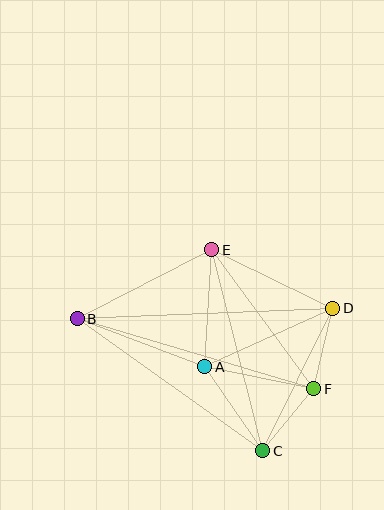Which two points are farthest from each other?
Points B and D are farthest from each other.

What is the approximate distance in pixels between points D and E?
The distance between D and E is approximately 135 pixels.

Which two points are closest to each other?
Points C and F are closest to each other.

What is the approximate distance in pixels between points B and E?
The distance between B and E is approximately 151 pixels.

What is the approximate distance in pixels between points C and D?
The distance between C and D is approximately 159 pixels.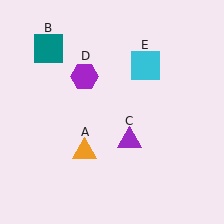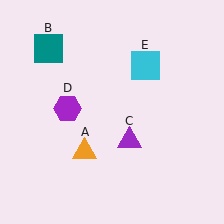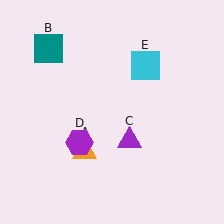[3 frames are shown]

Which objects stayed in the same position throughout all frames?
Orange triangle (object A) and teal square (object B) and purple triangle (object C) and cyan square (object E) remained stationary.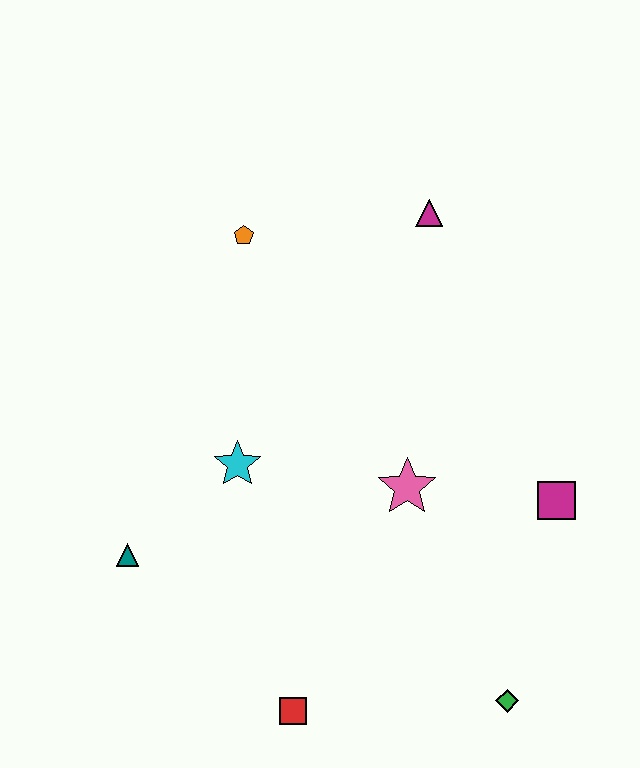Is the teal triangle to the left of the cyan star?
Yes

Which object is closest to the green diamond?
The magenta square is closest to the green diamond.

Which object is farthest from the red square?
The magenta triangle is farthest from the red square.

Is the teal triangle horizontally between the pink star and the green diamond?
No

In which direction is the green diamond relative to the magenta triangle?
The green diamond is below the magenta triangle.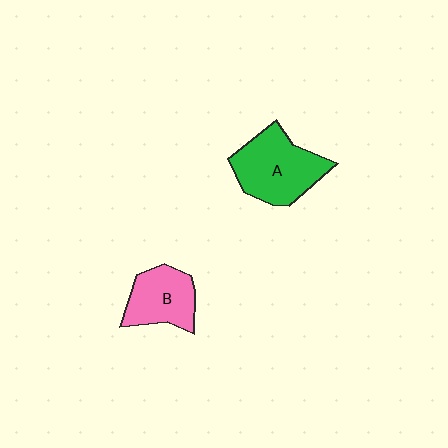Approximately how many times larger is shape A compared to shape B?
Approximately 1.4 times.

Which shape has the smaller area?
Shape B (pink).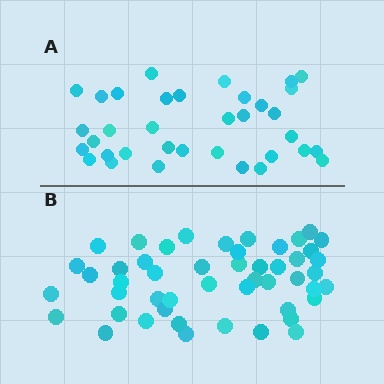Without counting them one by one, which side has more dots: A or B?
Region B (the bottom region) has more dots.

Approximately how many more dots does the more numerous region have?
Region B has approximately 15 more dots than region A.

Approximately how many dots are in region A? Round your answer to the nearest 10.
About 40 dots. (The exact count is 35, which rounds to 40.)